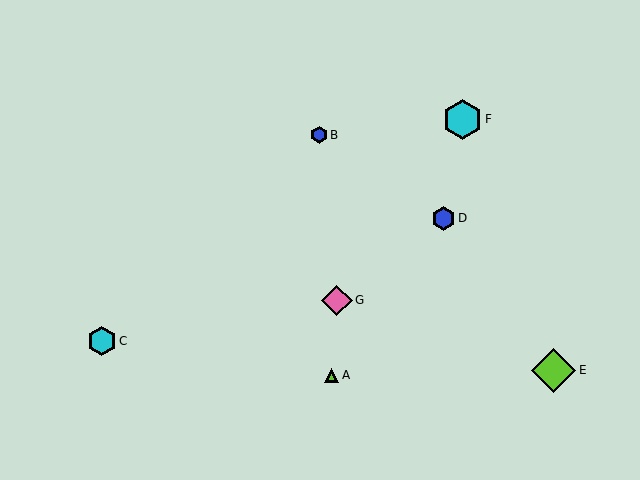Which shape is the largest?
The lime diamond (labeled E) is the largest.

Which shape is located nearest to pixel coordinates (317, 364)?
The lime triangle (labeled A) at (332, 375) is nearest to that location.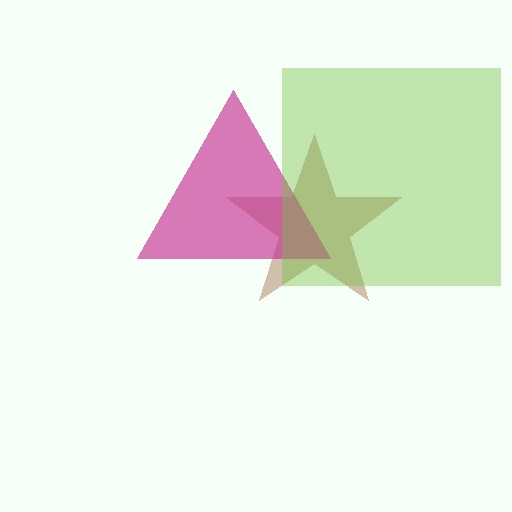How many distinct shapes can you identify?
There are 3 distinct shapes: a brown star, a magenta triangle, a lime square.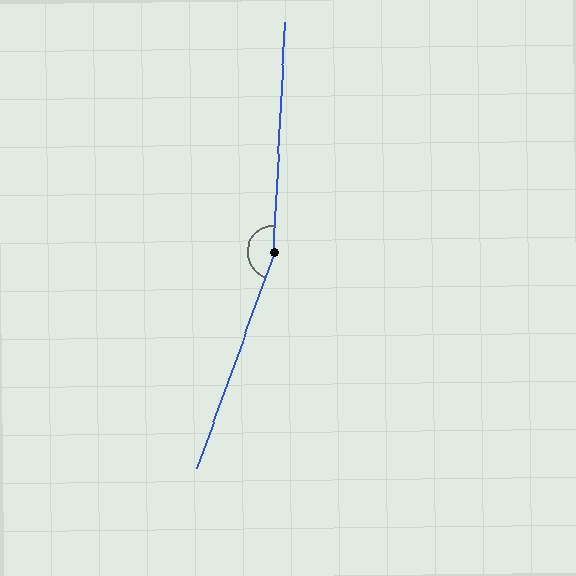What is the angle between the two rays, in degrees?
Approximately 163 degrees.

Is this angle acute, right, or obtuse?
It is obtuse.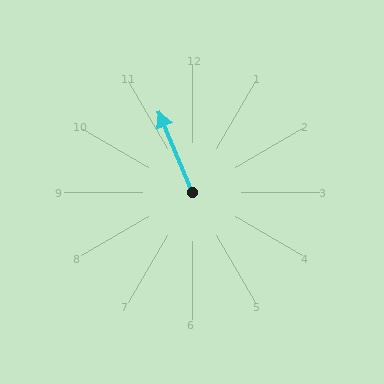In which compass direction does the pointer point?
Northwest.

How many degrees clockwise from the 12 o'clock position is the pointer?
Approximately 337 degrees.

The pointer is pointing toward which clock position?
Roughly 11 o'clock.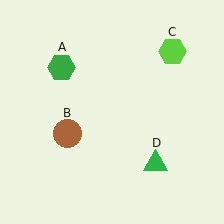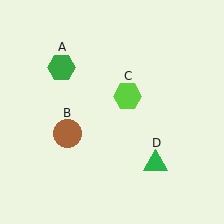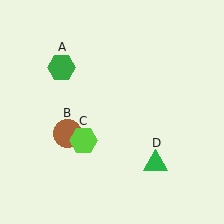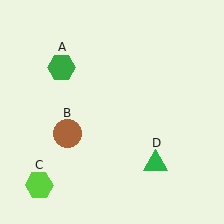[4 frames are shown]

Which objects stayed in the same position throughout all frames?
Green hexagon (object A) and brown circle (object B) and green triangle (object D) remained stationary.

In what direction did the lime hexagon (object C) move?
The lime hexagon (object C) moved down and to the left.